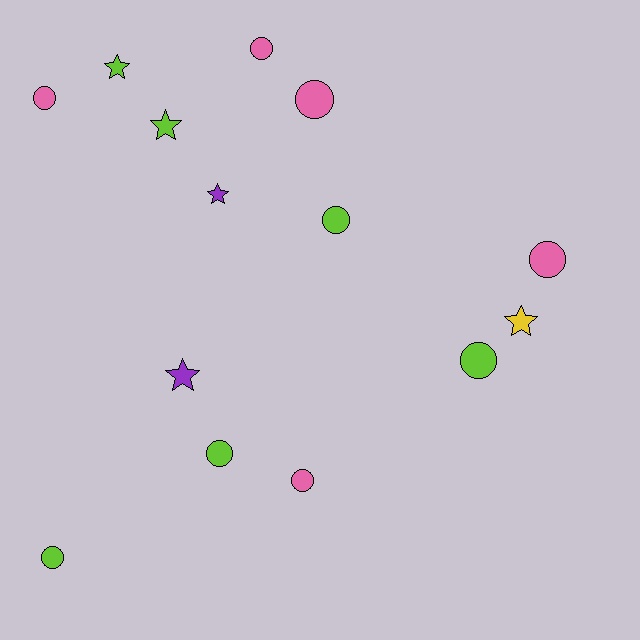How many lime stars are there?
There are 2 lime stars.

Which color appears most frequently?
Lime, with 6 objects.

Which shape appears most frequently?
Circle, with 9 objects.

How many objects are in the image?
There are 14 objects.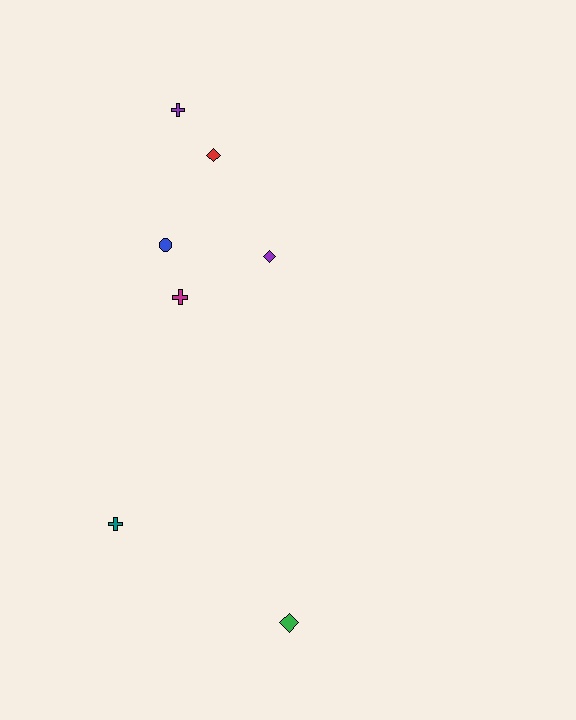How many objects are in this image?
There are 7 objects.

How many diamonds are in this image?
There are 3 diamonds.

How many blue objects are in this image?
There is 1 blue object.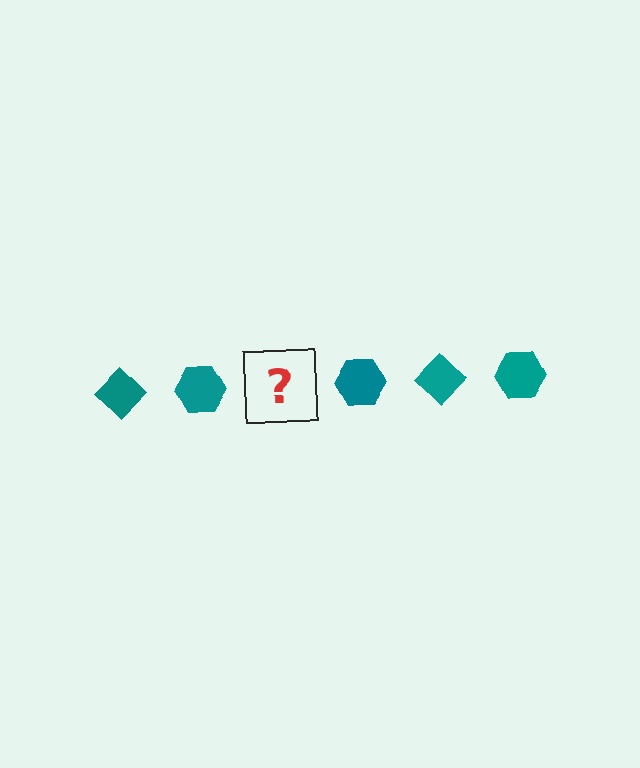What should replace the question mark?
The question mark should be replaced with a teal diamond.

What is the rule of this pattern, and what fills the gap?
The rule is that the pattern cycles through diamond, hexagon shapes in teal. The gap should be filled with a teal diamond.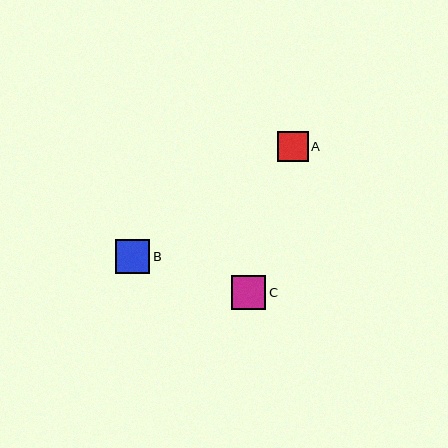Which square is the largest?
Square C is the largest with a size of approximately 34 pixels.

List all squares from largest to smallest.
From largest to smallest: C, B, A.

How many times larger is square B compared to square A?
Square B is approximately 1.1 times the size of square A.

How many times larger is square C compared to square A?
Square C is approximately 1.1 times the size of square A.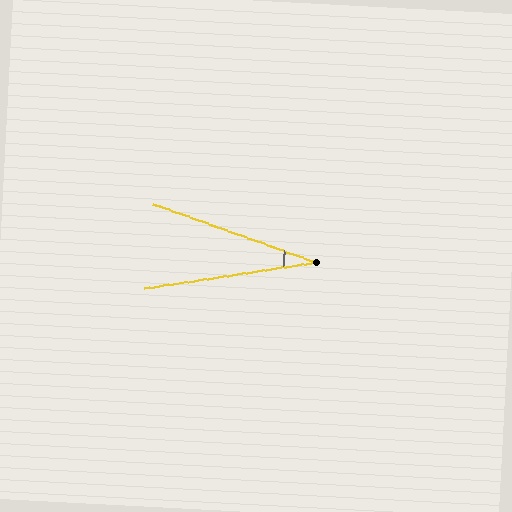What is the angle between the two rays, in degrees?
Approximately 28 degrees.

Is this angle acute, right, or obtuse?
It is acute.